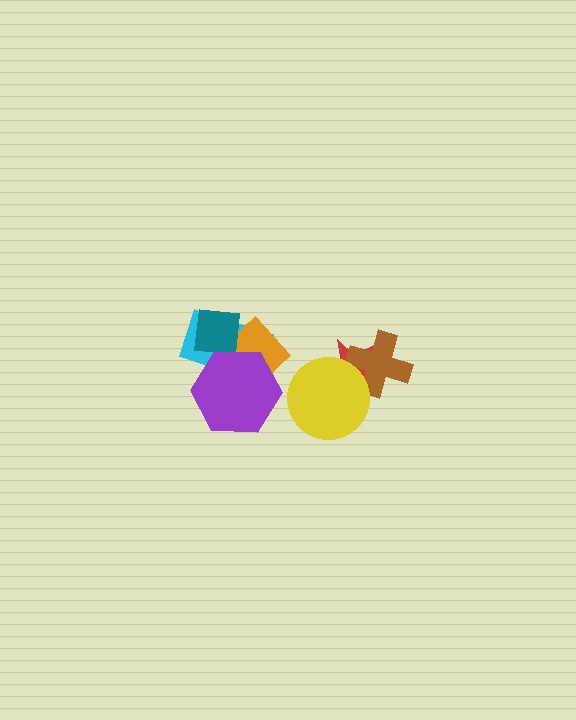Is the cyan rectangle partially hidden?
Yes, it is partially covered by another shape.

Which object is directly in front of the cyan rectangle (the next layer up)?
The orange diamond is directly in front of the cyan rectangle.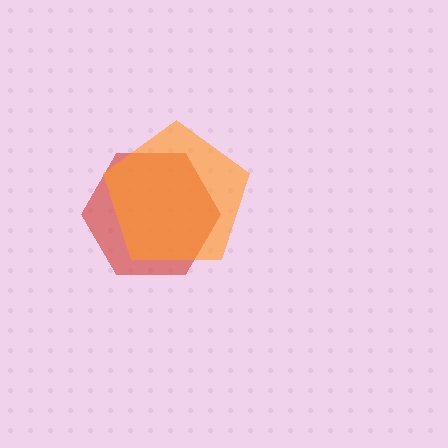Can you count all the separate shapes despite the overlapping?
Yes, there are 2 separate shapes.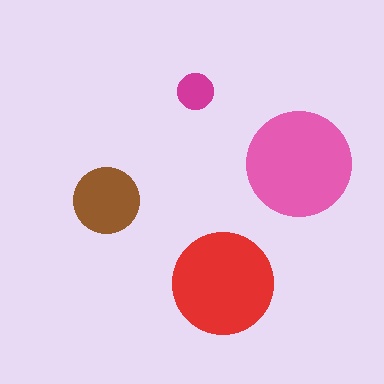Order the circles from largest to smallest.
the pink one, the red one, the brown one, the magenta one.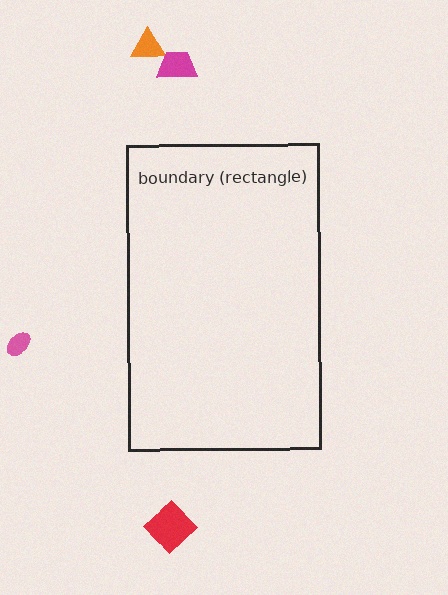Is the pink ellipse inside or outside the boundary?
Outside.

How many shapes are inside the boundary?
0 inside, 4 outside.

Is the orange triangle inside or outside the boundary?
Outside.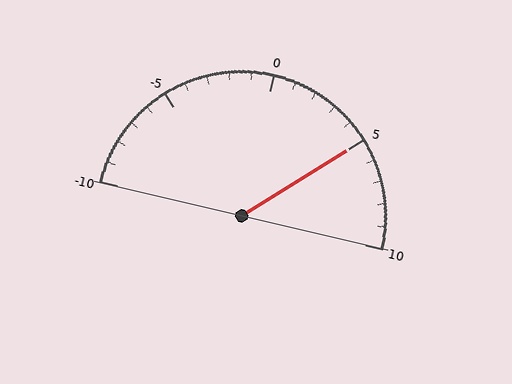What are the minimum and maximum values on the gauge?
The gauge ranges from -10 to 10.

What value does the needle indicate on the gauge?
The needle indicates approximately 5.